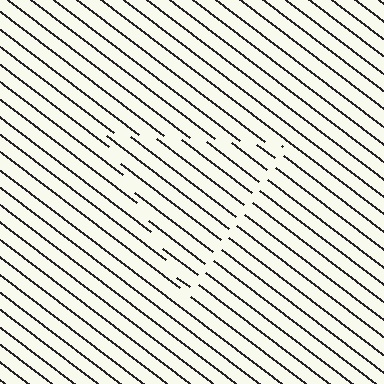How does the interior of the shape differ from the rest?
The interior of the shape contains the same grating, shifted by half a period — the contour is defined by the phase discontinuity where line-ends from the inner and outer gratings abut.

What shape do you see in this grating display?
An illusory triangle. The interior of the shape contains the same grating, shifted by half a period — the contour is defined by the phase discontinuity where line-ends from the inner and outer gratings abut.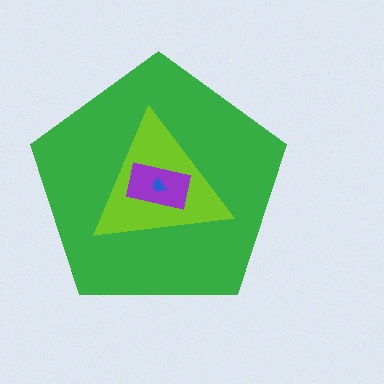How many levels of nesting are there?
4.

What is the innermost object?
The blue trapezoid.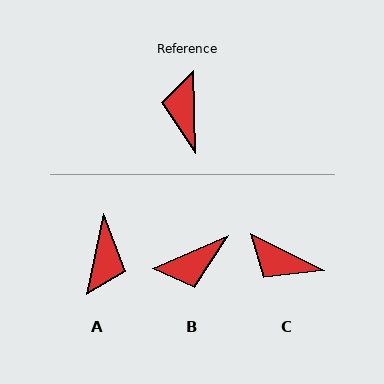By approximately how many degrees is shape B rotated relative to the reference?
Approximately 112 degrees counter-clockwise.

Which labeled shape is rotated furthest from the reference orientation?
A, about 167 degrees away.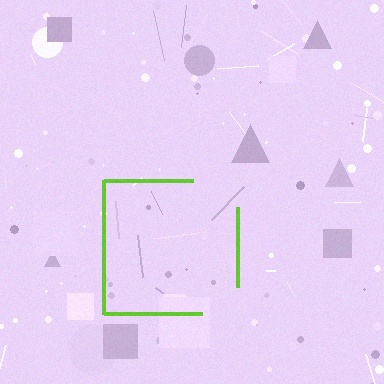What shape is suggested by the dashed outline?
The dashed outline suggests a square.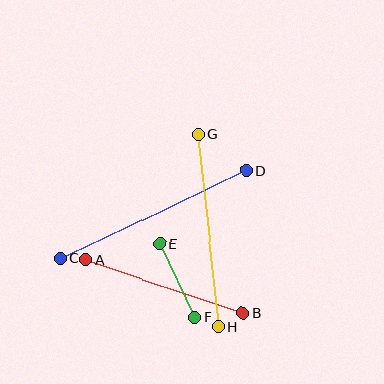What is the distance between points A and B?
The distance is approximately 165 pixels.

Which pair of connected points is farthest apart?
Points C and D are farthest apart.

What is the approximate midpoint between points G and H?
The midpoint is at approximately (208, 231) pixels.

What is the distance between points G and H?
The distance is approximately 194 pixels.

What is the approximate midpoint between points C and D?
The midpoint is at approximately (153, 214) pixels.